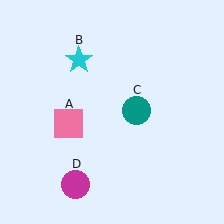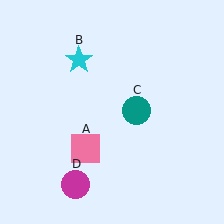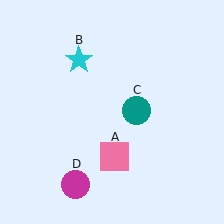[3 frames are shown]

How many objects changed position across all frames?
1 object changed position: pink square (object A).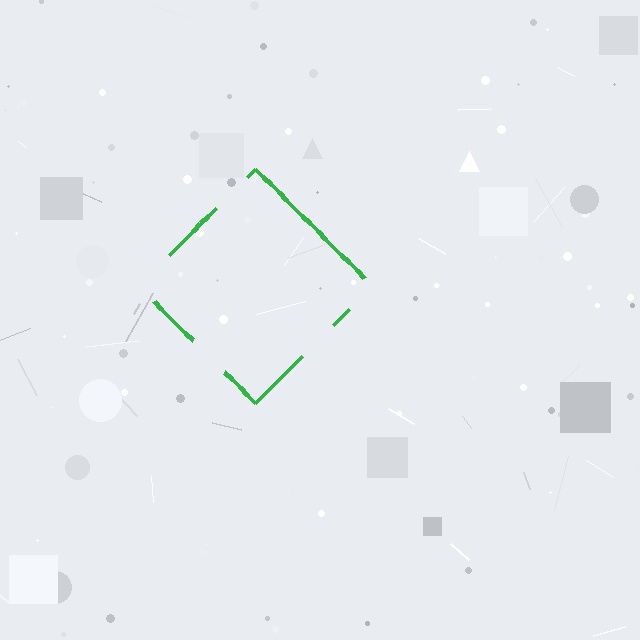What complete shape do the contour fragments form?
The contour fragments form a diamond.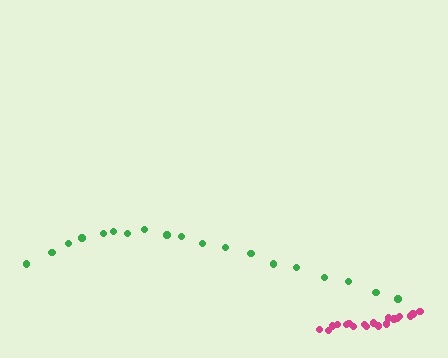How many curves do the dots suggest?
There are 2 distinct paths.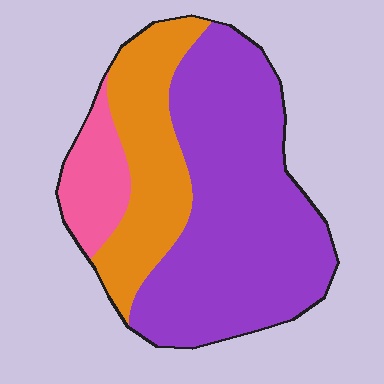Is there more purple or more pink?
Purple.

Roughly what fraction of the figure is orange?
Orange takes up about one quarter (1/4) of the figure.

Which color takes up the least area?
Pink, at roughly 10%.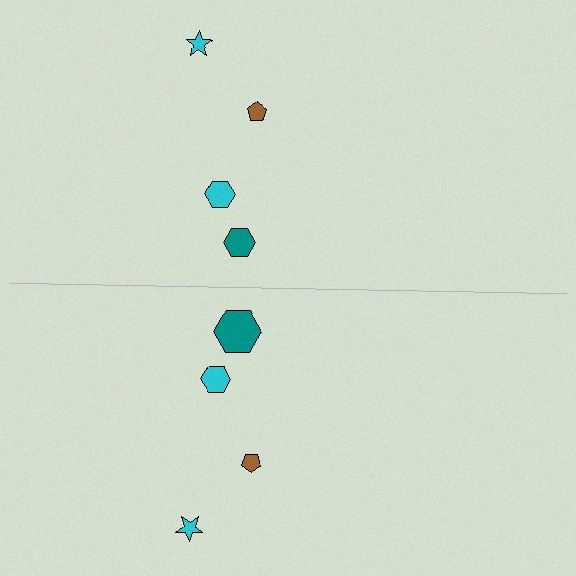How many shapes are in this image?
There are 8 shapes in this image.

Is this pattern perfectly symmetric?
No, the pattern is not perfectly symmetric. The teal hexagon on the bottom side has a different size than its mirror counterpart.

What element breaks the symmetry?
The teal hexagon on the bottom side has a different size than its mirror counterpart.